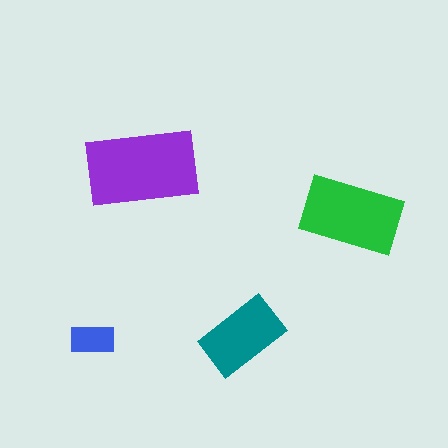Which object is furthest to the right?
The green rectangle is rightmost.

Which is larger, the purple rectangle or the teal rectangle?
The purple one.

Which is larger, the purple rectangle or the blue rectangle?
The purple one.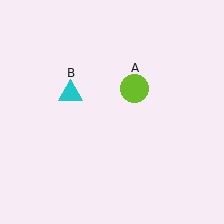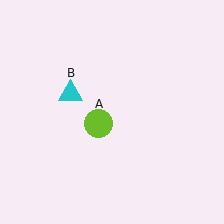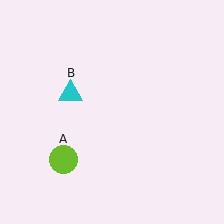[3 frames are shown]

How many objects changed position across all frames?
1 object changed position: lime circle (object A).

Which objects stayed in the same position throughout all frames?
Cyan triangle (object B) remained stationary.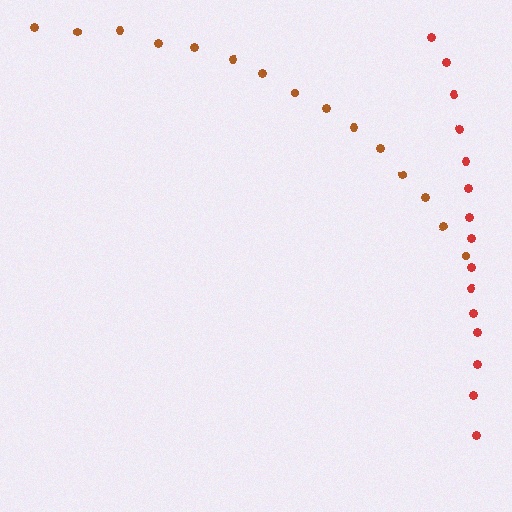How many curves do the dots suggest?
There are 2 distinct paths.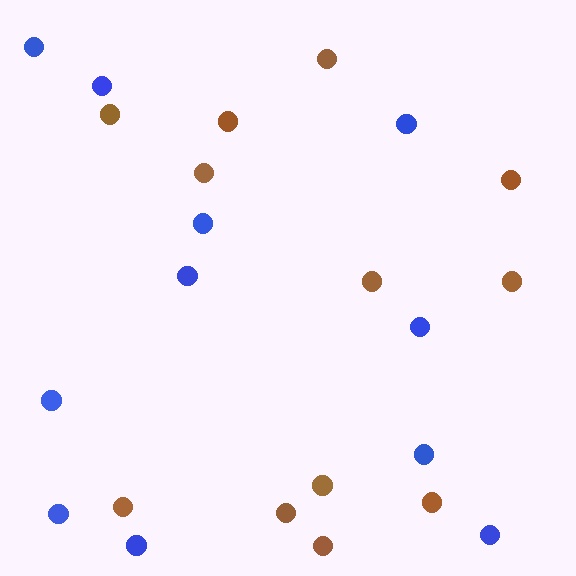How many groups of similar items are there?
There are 2 groups: one group of blue circles (11) and one group of brown circles (12).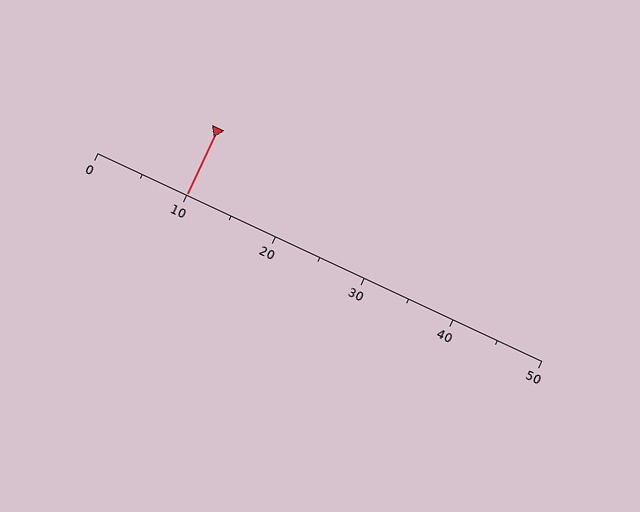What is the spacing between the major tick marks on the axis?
The major ticks are spaced 10 apart.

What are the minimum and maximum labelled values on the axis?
The axis runs from 0 to 50.